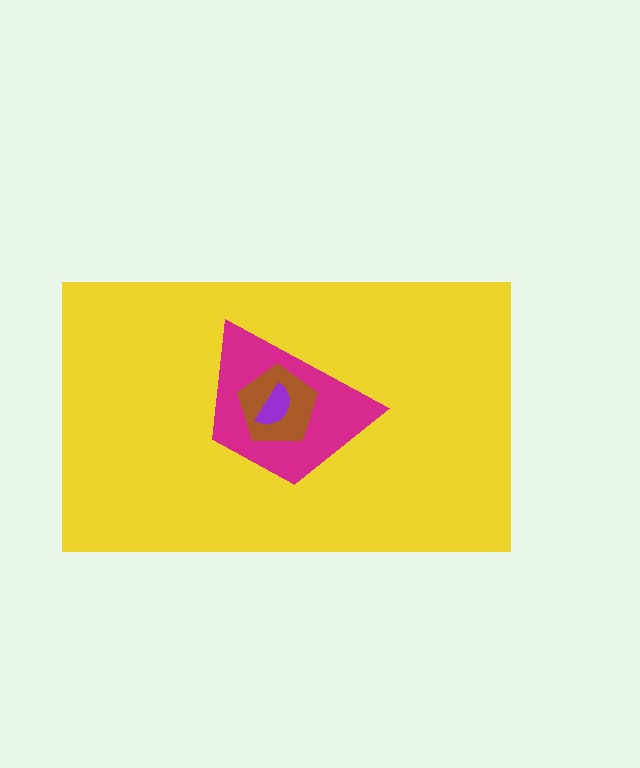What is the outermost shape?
The yellow rectangle.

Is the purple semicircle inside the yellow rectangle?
Yes.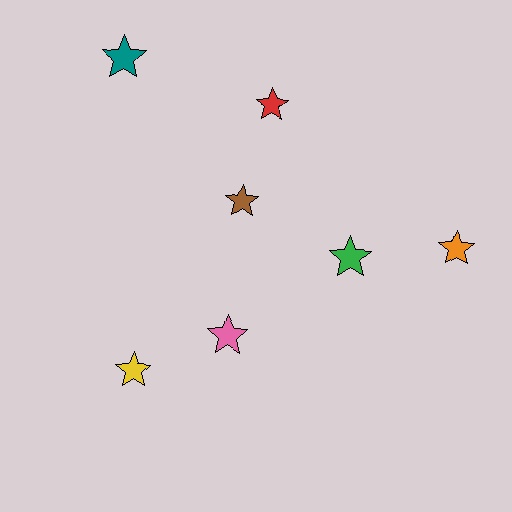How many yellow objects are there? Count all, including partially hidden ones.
There is 1 yellow object.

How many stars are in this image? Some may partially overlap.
There are 7 stars.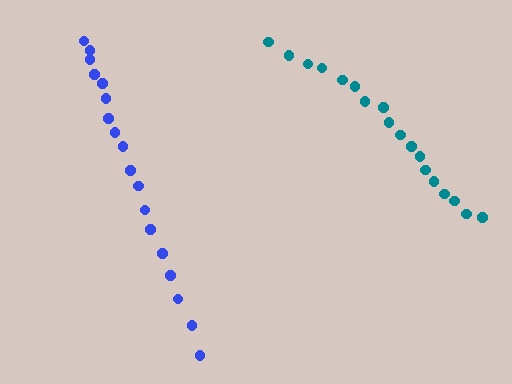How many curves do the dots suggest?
There are 2 distinct paths.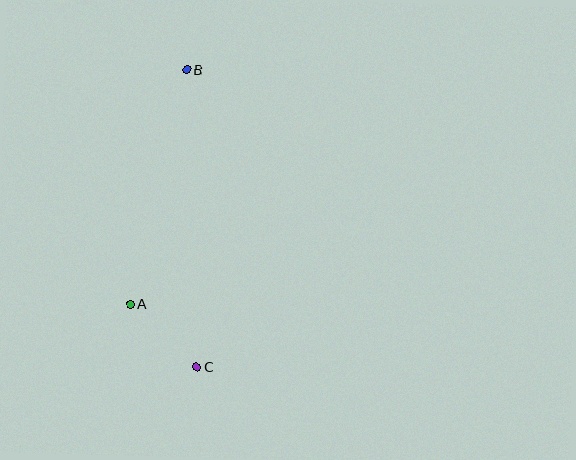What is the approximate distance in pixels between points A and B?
The distance between A and B is approximately 241 pixels.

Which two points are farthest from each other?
Points B and C are farthest from each other.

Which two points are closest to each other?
Points A and C are closest to each other.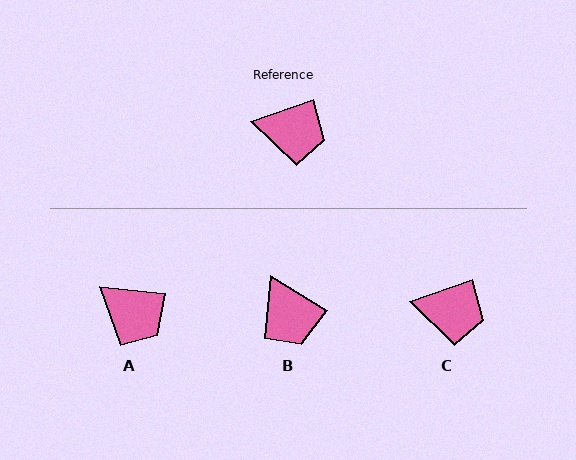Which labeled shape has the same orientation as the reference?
C.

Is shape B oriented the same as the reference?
No, it is off by about 52 degrees.